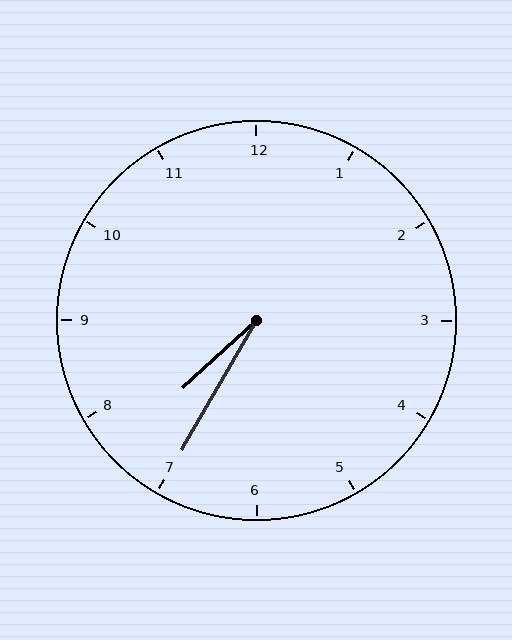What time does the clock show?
7:35.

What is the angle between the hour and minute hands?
Approximately 18 degrees.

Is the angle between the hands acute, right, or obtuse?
It is acute.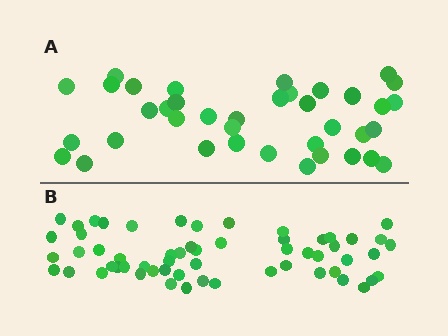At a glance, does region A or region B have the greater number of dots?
Region B (the bottom region) has more dots.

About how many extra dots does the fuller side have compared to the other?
Region B has approximately 20 more dots than region A.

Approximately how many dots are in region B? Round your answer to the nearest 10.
About 60 dots. (The exact count is 58, which rounds to 60.)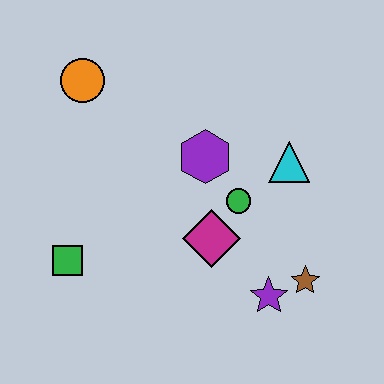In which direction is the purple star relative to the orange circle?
The purple star is below the orange circle.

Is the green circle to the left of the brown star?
Yes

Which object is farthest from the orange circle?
The brown star is farthest from the orange circle.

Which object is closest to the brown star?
The purple star is closest to the brown star.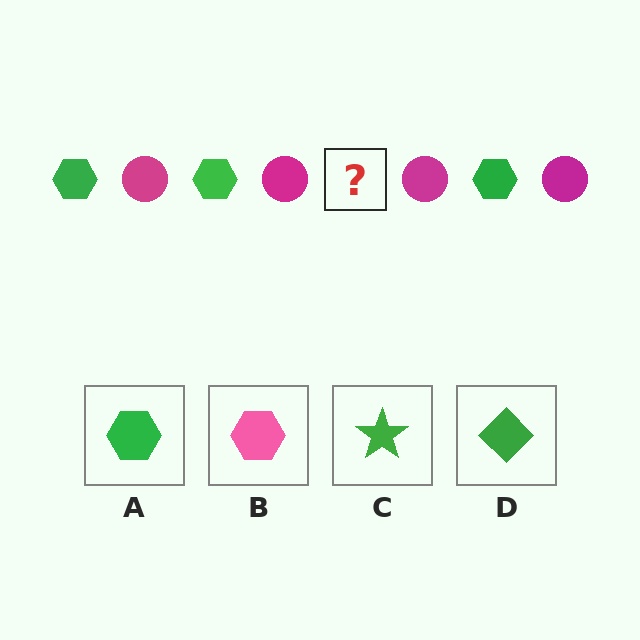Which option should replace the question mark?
Option A.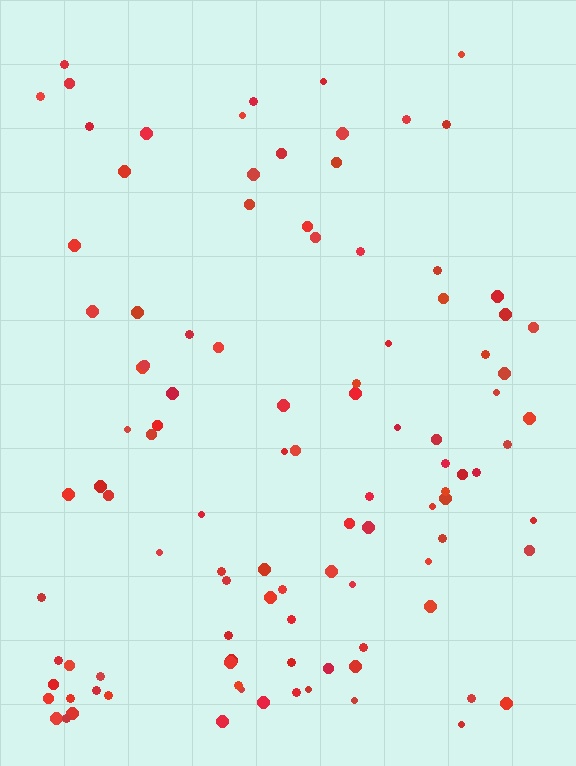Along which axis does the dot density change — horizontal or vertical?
Vertical.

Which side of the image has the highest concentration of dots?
The bottom.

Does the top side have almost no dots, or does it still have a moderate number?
Still a moderate number, just noticeably fewer than the bottom.